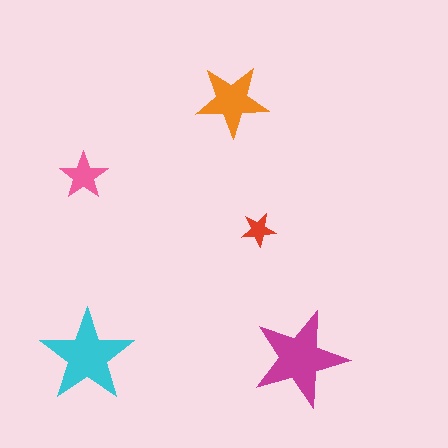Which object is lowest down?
The magenta star is bottommost.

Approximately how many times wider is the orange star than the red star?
About 2 times wider.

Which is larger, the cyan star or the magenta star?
The magenta one.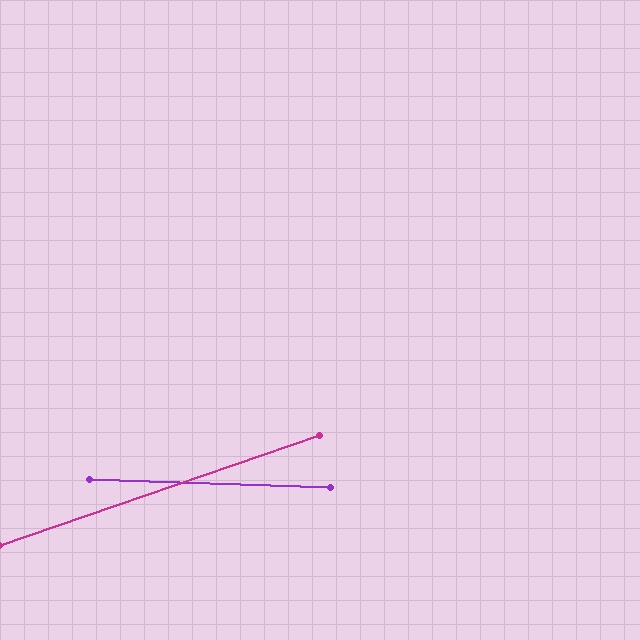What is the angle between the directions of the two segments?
Approximately 21 degrees.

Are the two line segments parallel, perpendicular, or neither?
Neither parallel nor perpendicular — they differ by about 21°.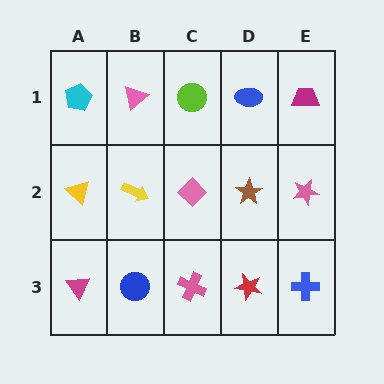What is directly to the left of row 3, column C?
A blue circle.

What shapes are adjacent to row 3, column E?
A pink star (row 2, column E), a red star (row 3, column D).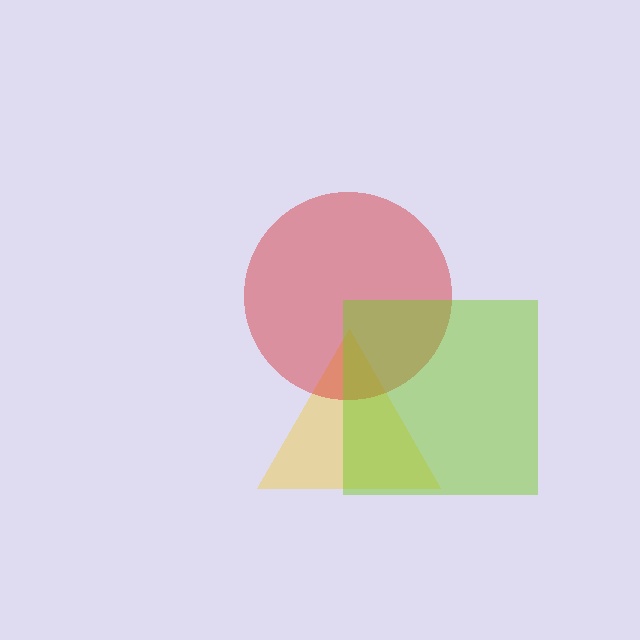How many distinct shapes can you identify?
There are 3 distinct shapes: a yellow triangle, a red circle, a lime square.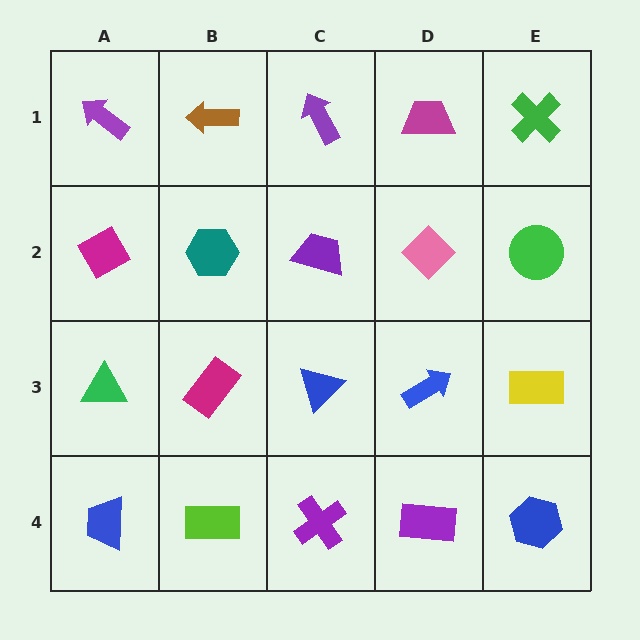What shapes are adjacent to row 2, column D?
A magenta trapezoid (row 1, column D), a blue arrow (row 3, column D), a purple trapezoid (row 2, column C), a green circle (row 2, column E).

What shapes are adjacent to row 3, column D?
A pink diamond (row 2, column D), a purple rectangle (row 4, column D), a blue triangle (row 3, column C), a yellow rectangle (row 3, column E).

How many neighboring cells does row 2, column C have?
4.